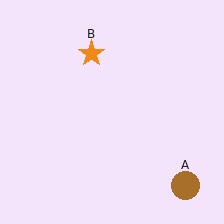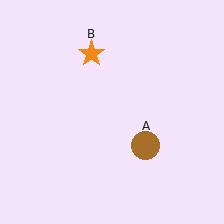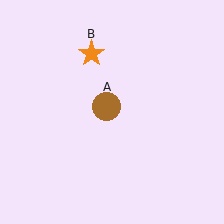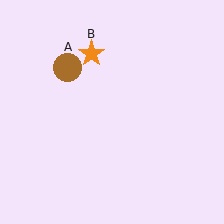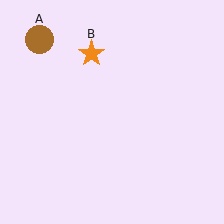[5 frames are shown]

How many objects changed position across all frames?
1 object changed position: brown circle (object A).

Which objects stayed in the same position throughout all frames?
Orange star (object B) remained stationary.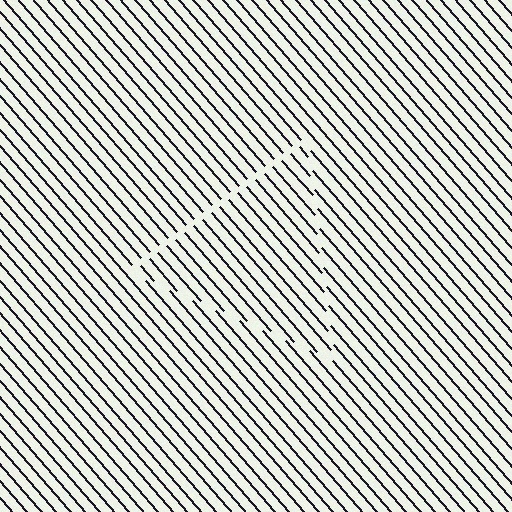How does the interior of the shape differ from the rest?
The interior of the shape contains the same grating, shifted by half a period — the contour is defined by the phase discontinuity where line-ends from the inner and outer gratings abut.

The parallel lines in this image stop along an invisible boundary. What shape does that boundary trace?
An illusory triangle. The interior of the shape contains the same grating, shifted by half a period — the contour is defined by the phase discontinuity where line-ends from the inner and outer gratings abut.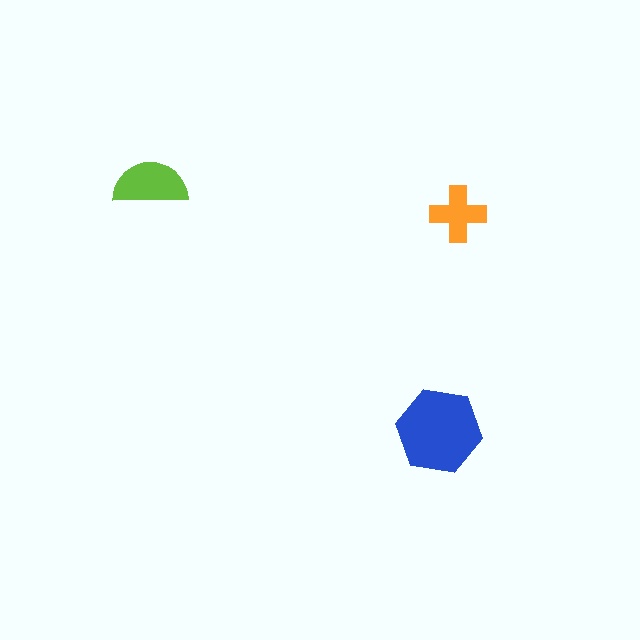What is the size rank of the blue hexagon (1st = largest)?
1st.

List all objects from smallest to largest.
The orange cross, the lime semicircle, the blue hexagon.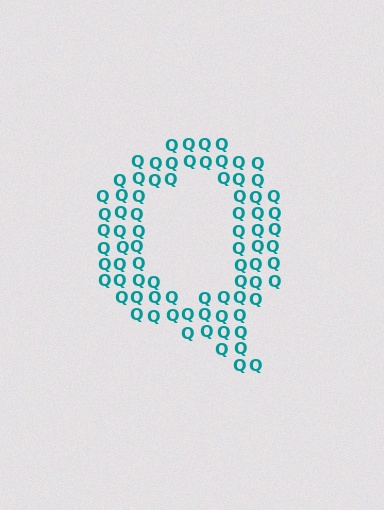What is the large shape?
The large shape is the letter Q.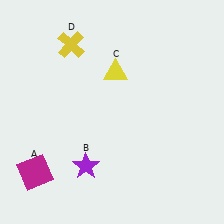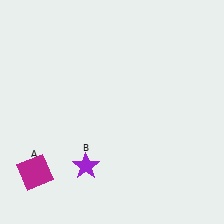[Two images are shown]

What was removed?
The yellow triangle (C), the yellow cross (D) were removed in Image 2.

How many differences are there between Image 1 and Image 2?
There are 2 differences between the two images.